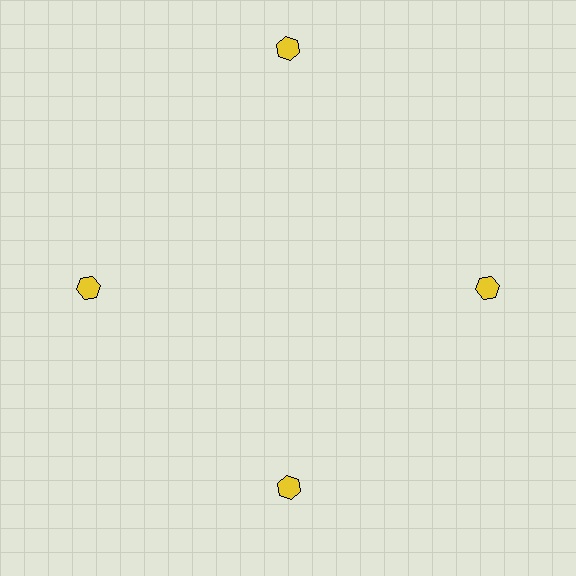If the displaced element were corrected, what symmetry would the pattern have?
It would have 4-fold rotational symmetry — the pattern would map onto itself every 90 degrees.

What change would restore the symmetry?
The symmetry would be restored by moving it inward, back onto the ring so that all 4 hexagons sit at equal angles and equal distance from the center.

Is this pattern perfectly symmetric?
No. The 4 yellow hexagons are arranged in a ring, but one element near the 12 o'clock position is pushed outward from the center, breaking the 4-fold rotational symmetry.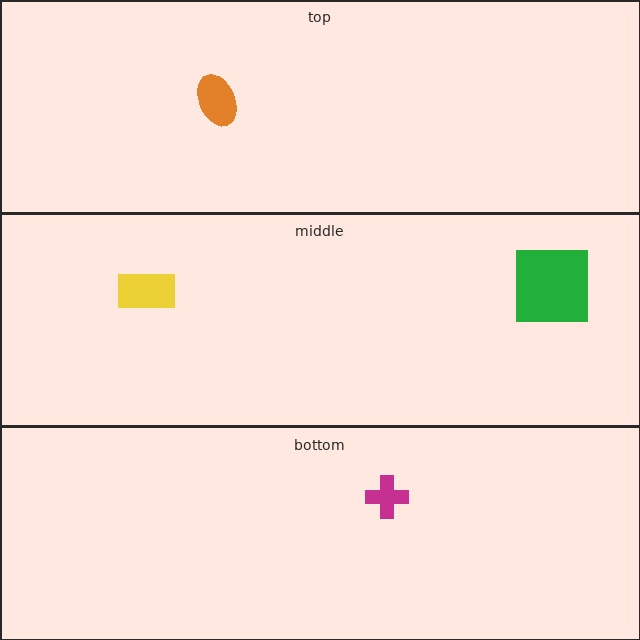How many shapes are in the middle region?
2.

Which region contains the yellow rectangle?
The middle region.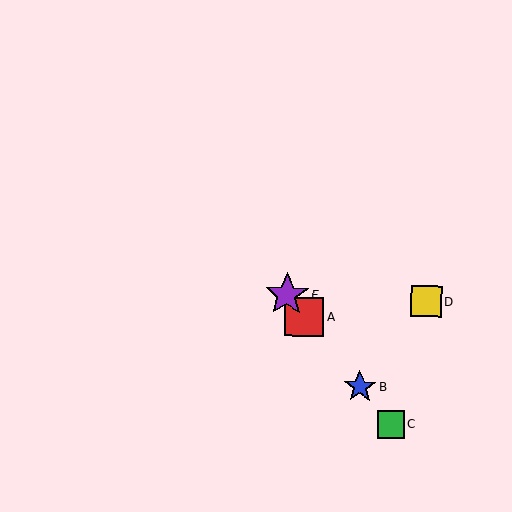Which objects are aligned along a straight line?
Objects A, B, C, E are aligned along a straight line.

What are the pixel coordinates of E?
Object E is at (287, 295).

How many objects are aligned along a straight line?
4 objects (A, B, C, E) are aligned along a straight line.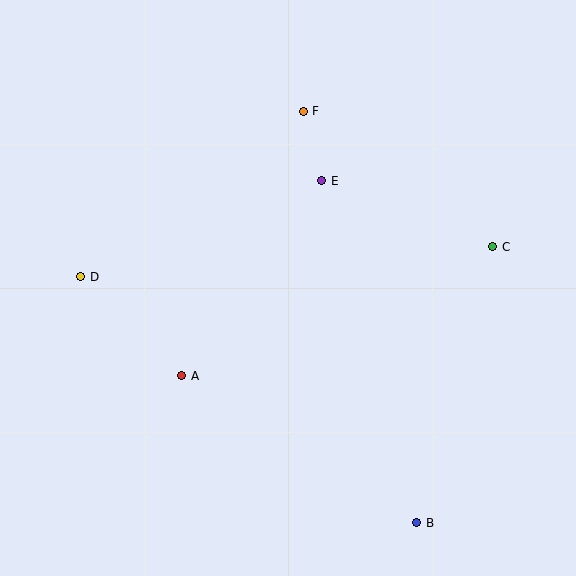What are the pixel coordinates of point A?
Point A is at (182, 376).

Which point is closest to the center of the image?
Point E at (322, 181) is closest to the center.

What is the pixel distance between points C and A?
The distance between C and A is 337 pixels.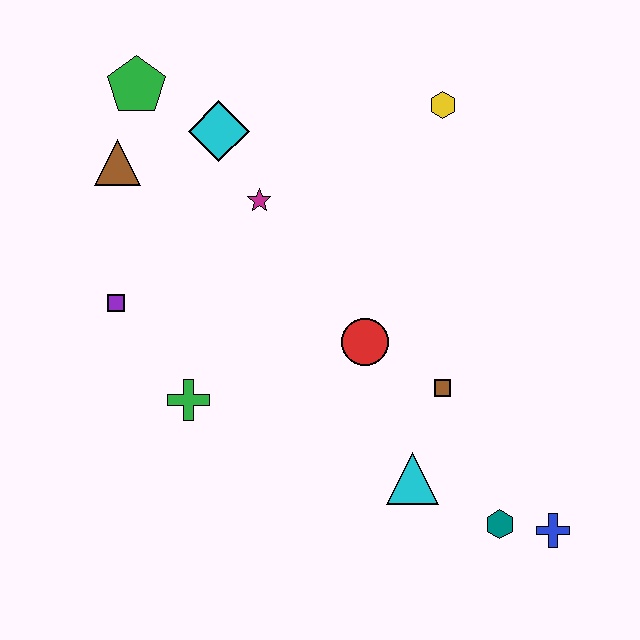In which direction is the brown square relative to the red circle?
The brown square is to the right of the red circle.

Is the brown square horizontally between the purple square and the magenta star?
No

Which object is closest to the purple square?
The green cross is closest to the purple square.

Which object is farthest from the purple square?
The blue cross is farthest from the purple square.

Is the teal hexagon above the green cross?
No